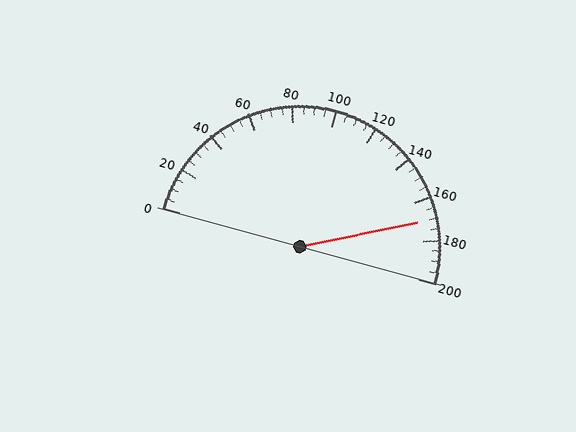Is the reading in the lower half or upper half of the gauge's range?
The reading is in the upper half of the range (0 to 200).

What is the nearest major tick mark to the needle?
The nearest major tick mark is 160.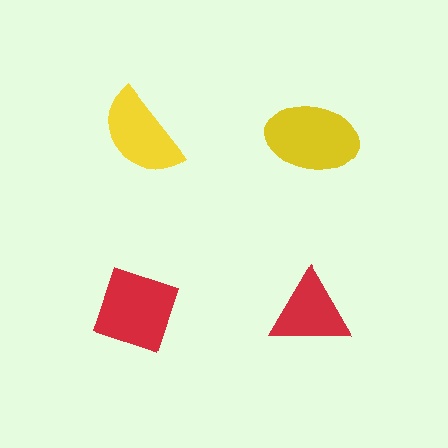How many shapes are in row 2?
2 shapes.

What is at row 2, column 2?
A red triangle.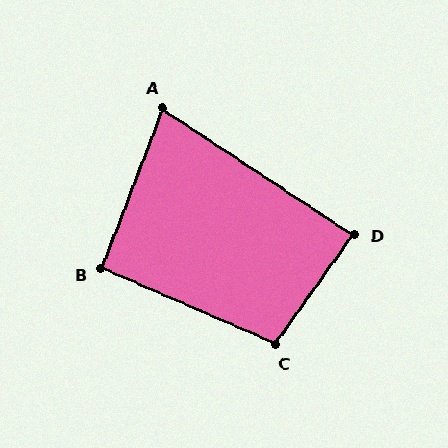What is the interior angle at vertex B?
Approximately 92 degrees (approximately right).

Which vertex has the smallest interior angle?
A, at approximately 78 degrees.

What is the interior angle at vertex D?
Approximately 88 degrees (approximately right).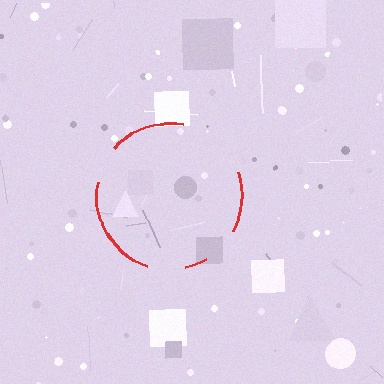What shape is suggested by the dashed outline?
The dashed outline suggests a circle.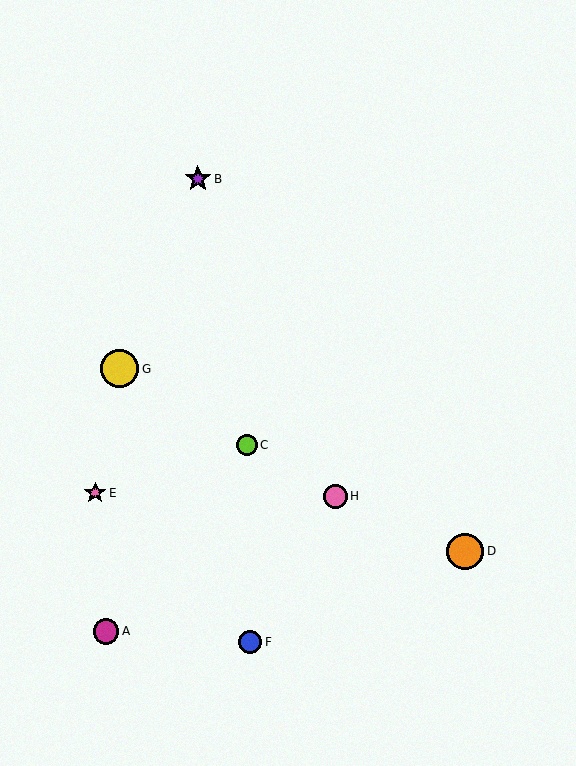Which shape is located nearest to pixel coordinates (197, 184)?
The purple star (labeled B) at (198, 179) is nearest to that location.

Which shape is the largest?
The yellow circle (labeled G) is the largest.